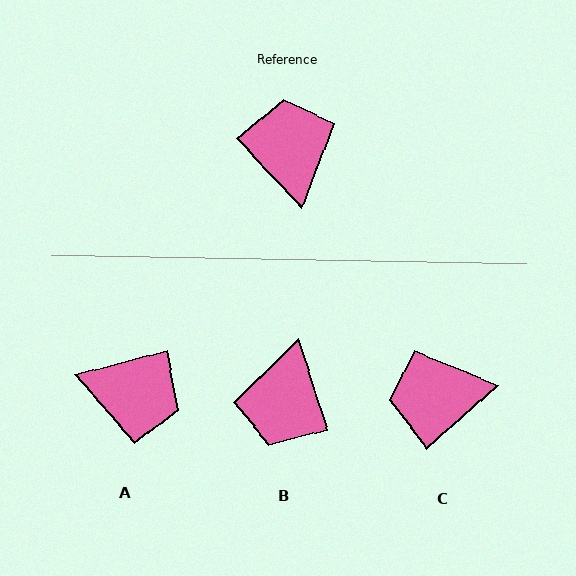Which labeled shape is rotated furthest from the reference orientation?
B, about 155 degrees away.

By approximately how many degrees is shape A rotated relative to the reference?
Approximately 118 degrees clockwise.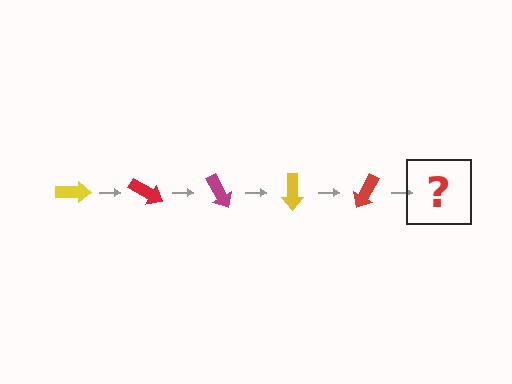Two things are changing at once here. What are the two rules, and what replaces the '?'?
The two rules are that it rotates 30 degrees each step and the color cycles through yellow, red, and magenta. The '?' should be a magenta arrow, rotated 150 degrees from the start.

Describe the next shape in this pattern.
It should be a magenta arrow, rotated 150 degrees from the start.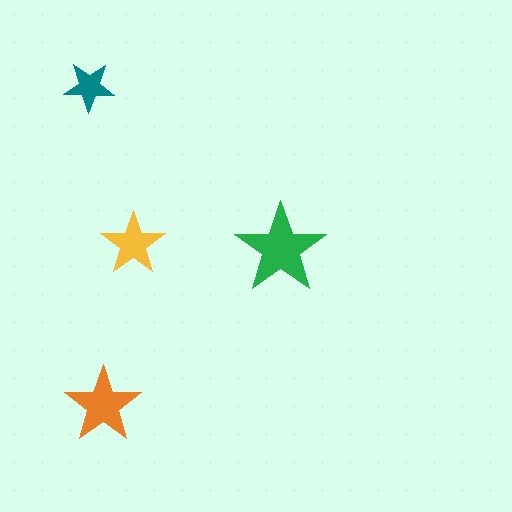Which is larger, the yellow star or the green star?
The green one.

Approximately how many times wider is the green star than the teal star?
About 2 times wider.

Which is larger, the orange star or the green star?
The green one.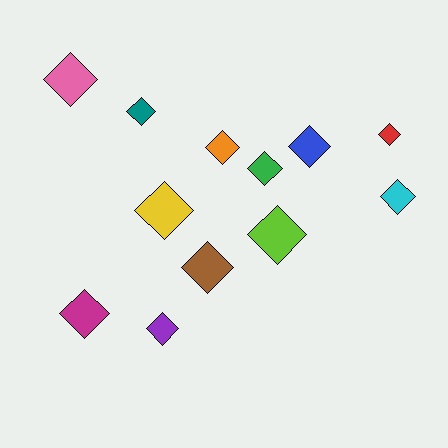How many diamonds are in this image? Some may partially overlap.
There are 12 diamonds.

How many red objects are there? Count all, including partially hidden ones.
There is 1 red object.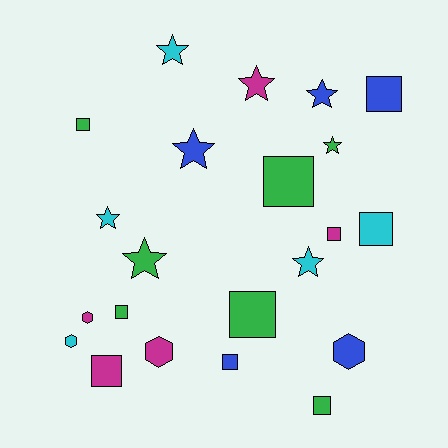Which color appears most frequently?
Green, with 7 objects.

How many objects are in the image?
There are 22 objects.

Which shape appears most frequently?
Square, with 10 objects.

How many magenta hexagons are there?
There are 2 magenta hexagons.